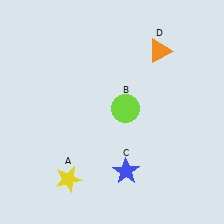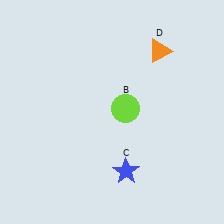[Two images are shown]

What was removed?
The yellow star (A) was removed in Image 2.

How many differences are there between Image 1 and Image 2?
There is 1 difference between the two images.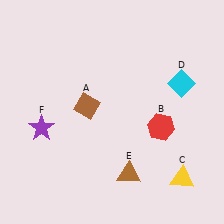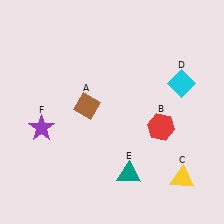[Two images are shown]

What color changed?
The triangle (E) changed from brown in Image 1 to teal in Image 2.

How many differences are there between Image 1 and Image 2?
There is 1 difference between the two images.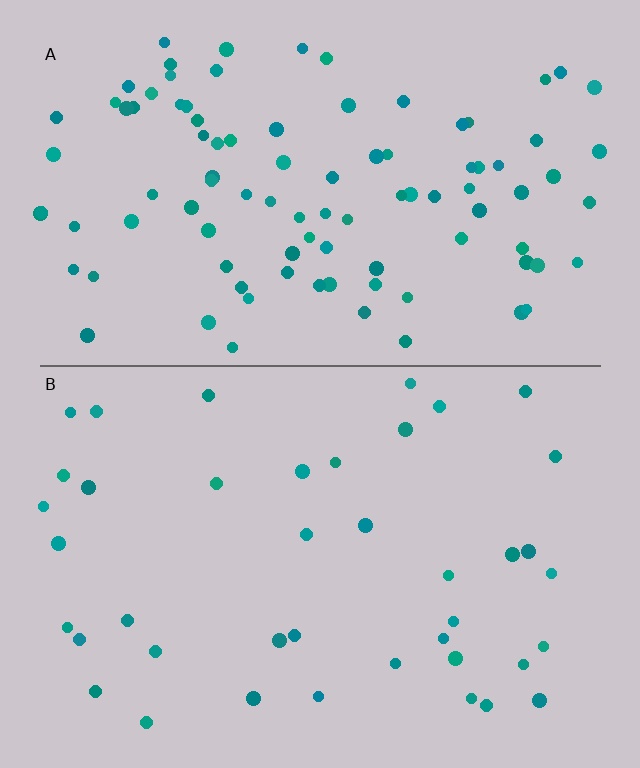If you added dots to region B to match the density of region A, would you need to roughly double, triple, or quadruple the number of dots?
Approximately double.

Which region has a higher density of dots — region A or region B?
A (the top).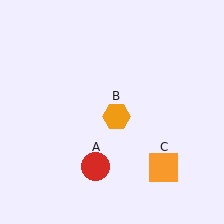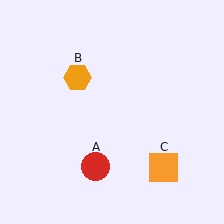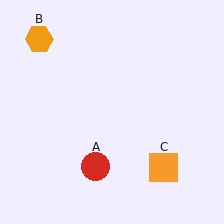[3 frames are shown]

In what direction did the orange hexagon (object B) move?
The orange hexagon (object B) moved up and to the left.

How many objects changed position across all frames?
1 object changed position: orange hexagon (object B).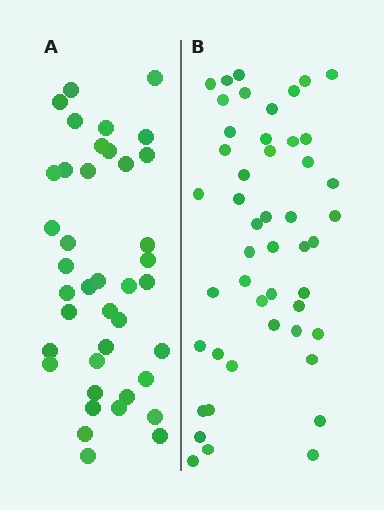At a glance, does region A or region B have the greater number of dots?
Region B (the right region) has more dots.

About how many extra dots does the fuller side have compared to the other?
Region B has roughly 8 or so more dots than region A.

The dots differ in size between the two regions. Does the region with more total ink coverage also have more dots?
No. Region A has more total ink coverage because its dots are larger, but region B actually contains more individual dots. Total area can be misleading — the number of items is what matters here.